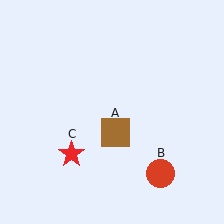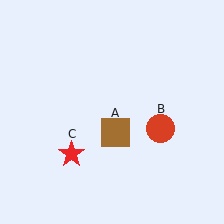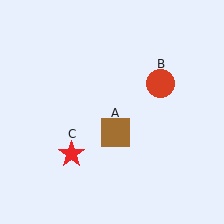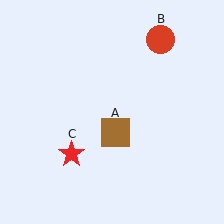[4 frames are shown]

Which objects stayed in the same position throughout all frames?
Brown square (object A) and red star (object C) remained stationary.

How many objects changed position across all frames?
1 object changed position: red circle (object B).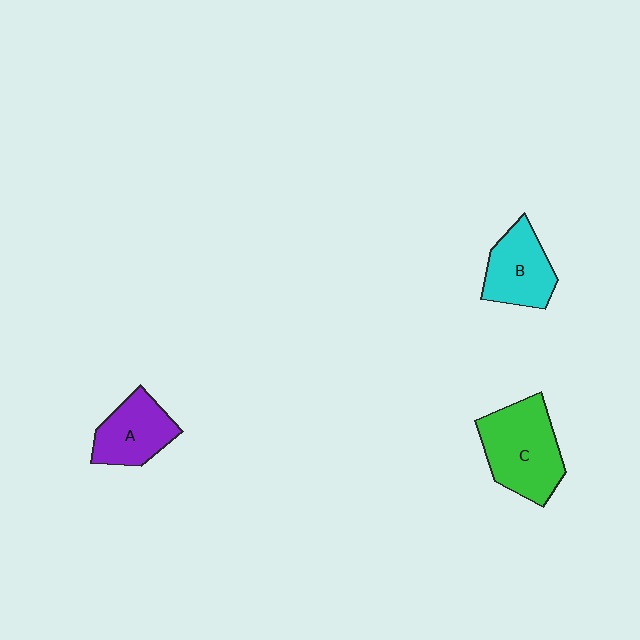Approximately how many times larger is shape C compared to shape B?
Approximately 1.4 times.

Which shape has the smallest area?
Shape A (purple).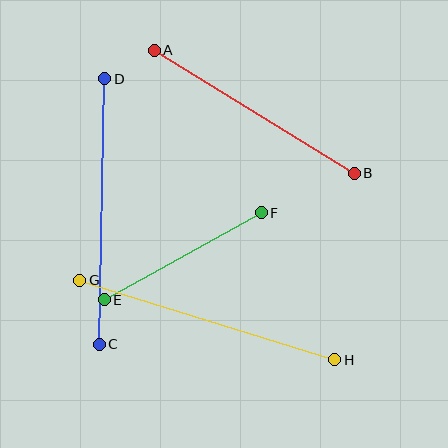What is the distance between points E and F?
The distance is approximately 179 pixels.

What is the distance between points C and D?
The distance is approximately 265 pixels.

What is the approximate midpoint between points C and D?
The midpoint is at approximately (102, 211) pixels.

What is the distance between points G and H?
The distance is approximately 267 pixels.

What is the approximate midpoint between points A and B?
The midpoint is at approximately (254, 112) pixels.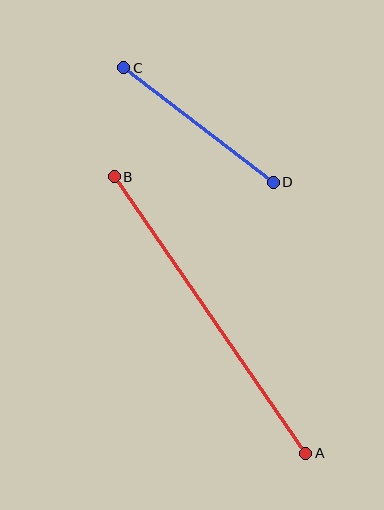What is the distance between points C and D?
The distance is approximately 188 pixels.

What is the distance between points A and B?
The distance is approximately 336 pixels.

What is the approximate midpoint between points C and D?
The midpoint is at approximately (199, 125) pixels.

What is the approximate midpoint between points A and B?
The midpoint is at approximately (210, 315) pixels.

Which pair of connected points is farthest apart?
Points A and B are farthest apart.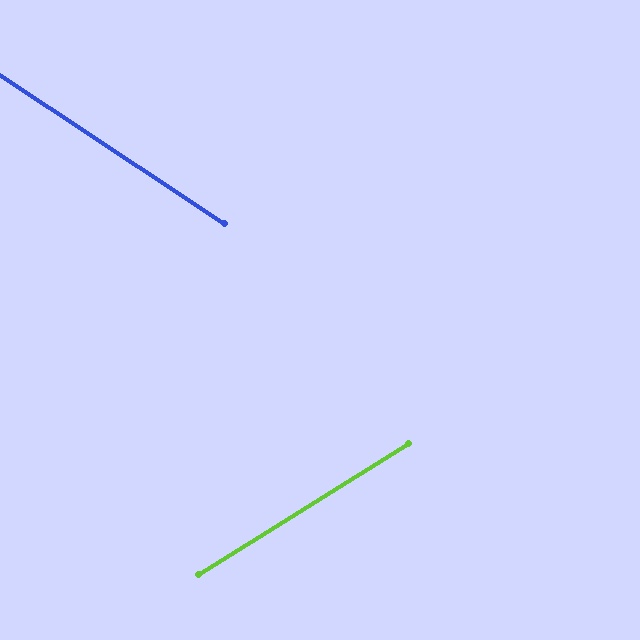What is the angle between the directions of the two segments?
Approximately 65 degrees.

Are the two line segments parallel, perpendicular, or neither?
Neither parallel nor perpendicular — they differ by about 65°.